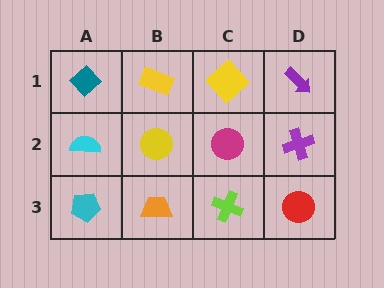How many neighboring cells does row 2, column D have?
3.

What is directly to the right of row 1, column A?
A yellow rectangle.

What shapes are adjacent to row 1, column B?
A yellow circle (row 2, column B), a teal diamond (row 1, column A), a yellow diamond (row 1, column C).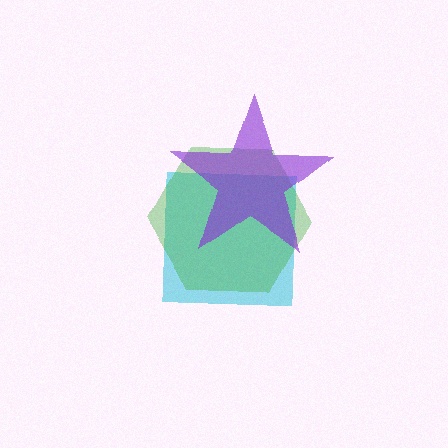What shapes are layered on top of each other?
The layered shapes are: a cyan square, a green hexagon, a purple star.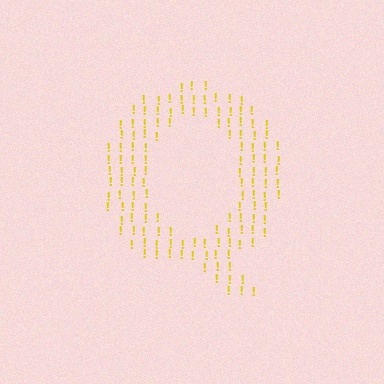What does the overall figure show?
The overall figure shows the letter Q.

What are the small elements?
The small elements are exclamation marks.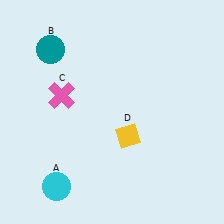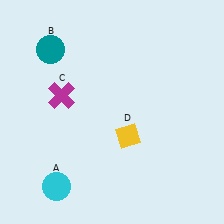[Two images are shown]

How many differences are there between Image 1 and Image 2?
There is 1 difference between the two images.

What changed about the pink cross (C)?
In Image 1, C is pink. In Image 2, it changed to magenta.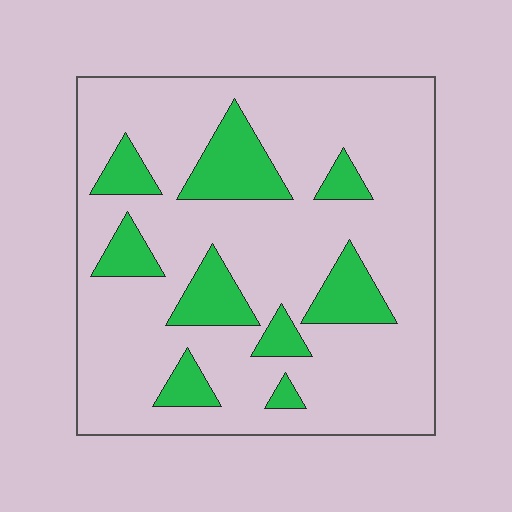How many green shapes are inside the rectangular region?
9.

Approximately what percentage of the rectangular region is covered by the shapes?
Approximately 20%.